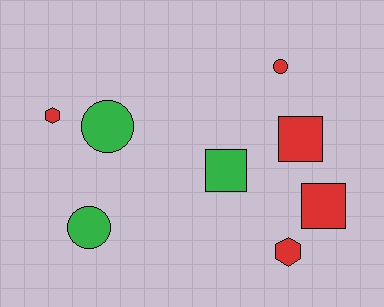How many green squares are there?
There is 1 green square.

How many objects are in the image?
There are 8 objects.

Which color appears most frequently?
Red, with 5 objects.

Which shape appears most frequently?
Square, with 3 objects.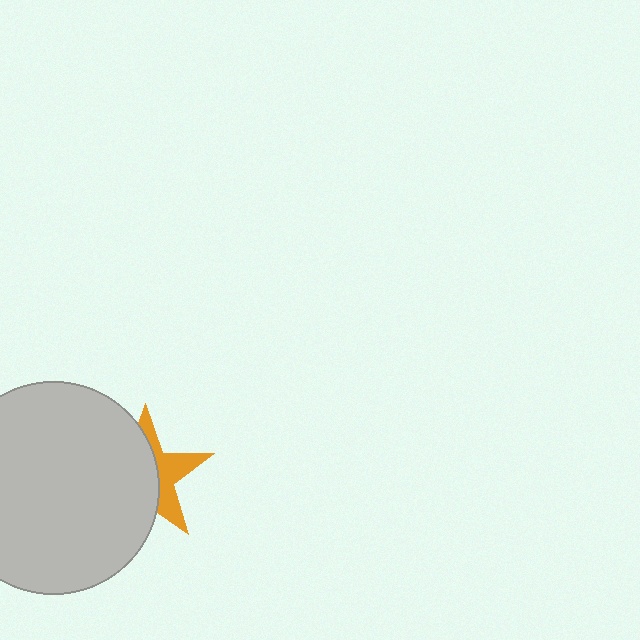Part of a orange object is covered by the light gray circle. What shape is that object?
It is a star.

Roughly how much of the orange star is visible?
A small part of it is visible (roughly 39%).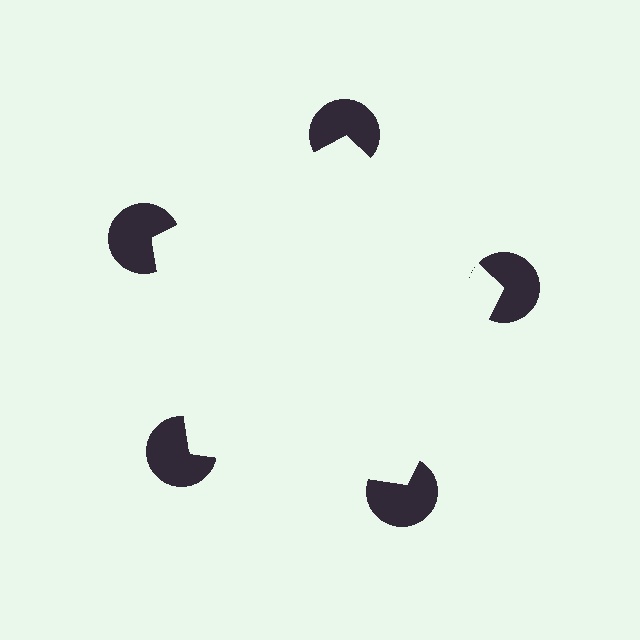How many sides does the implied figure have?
5 sides.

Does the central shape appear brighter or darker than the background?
It typically appears slightly brighter than the background, even though no actual brightness change is drawn.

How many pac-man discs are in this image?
There are 5 — one at each vertex of the illusory pentagon.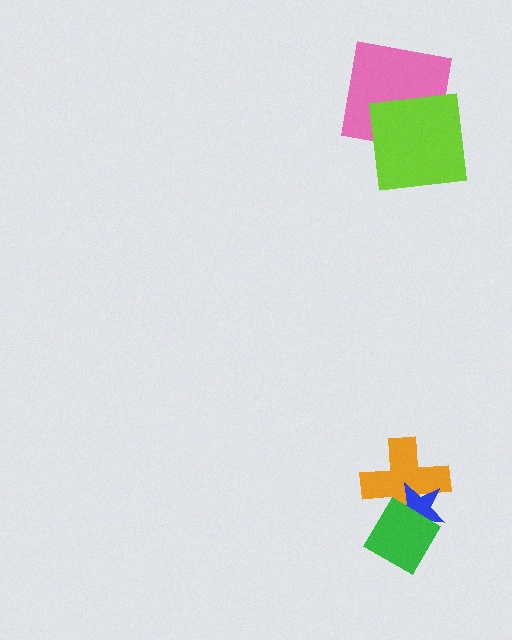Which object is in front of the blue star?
The green diamond is in front of the blue star.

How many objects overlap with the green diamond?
2 objects overlap with the green diamond.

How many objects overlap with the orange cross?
2 objects overlap with the orange cross.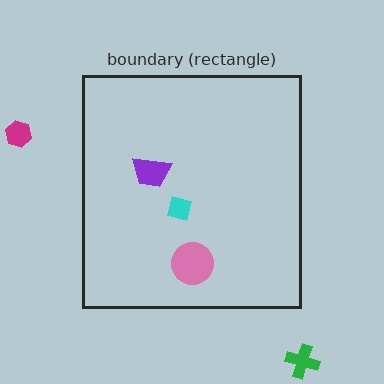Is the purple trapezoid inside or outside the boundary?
Inside.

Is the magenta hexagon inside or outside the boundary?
Outside.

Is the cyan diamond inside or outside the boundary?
Inside.